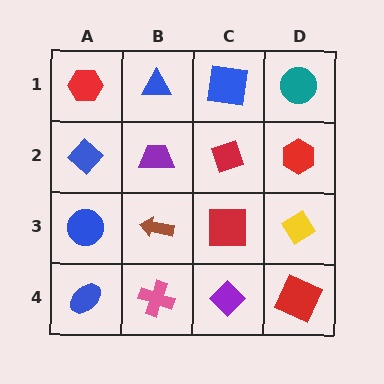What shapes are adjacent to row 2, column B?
A blue triangle (row 1, column B), a brown arrow (row 3, column B), a blue diamond (row 2, column A), a red diamond (row 2, column C).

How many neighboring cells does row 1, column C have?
3.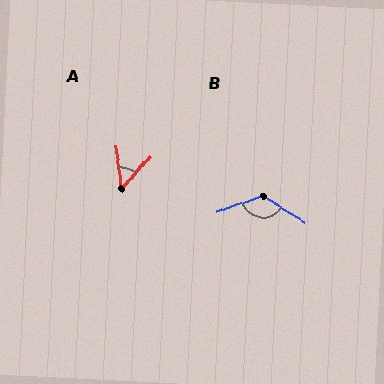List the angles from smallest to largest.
A (50°), B (129°).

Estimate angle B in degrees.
Approximately 129 degrees.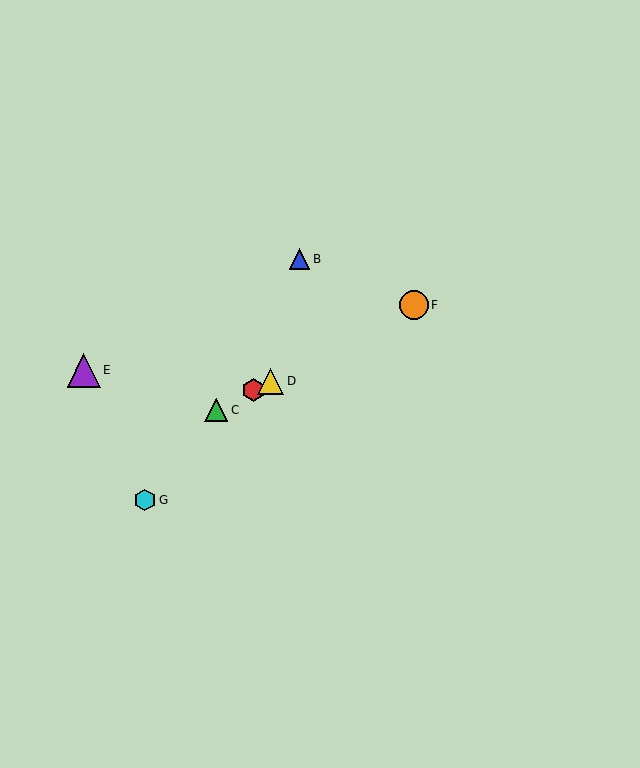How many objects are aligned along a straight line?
4 objects (A, C, D, F) are aligned along a straight line.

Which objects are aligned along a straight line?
Objects A, C, D, F are aligned along a straight line.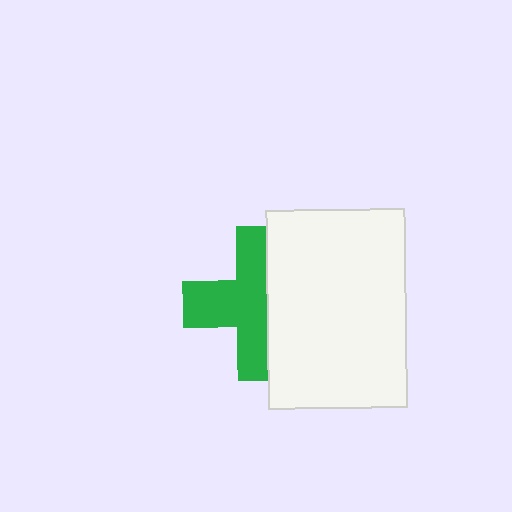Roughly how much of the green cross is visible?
About half of it is visible (roughly 58%).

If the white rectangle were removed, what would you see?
You would see the complete green cross.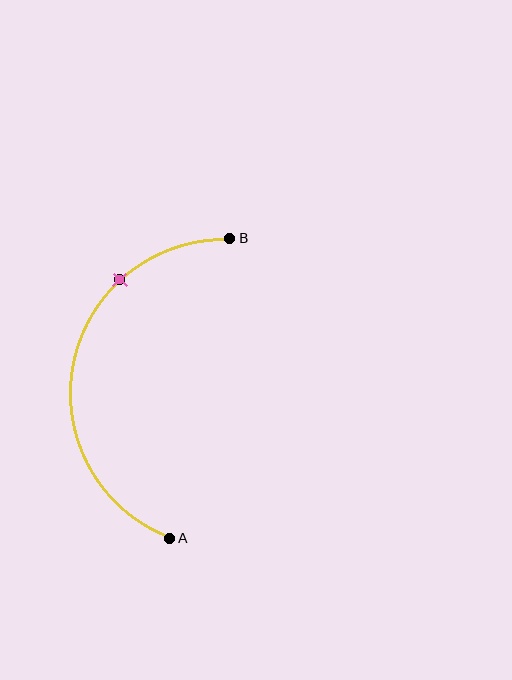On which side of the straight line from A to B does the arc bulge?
The arc bulges to the left of the straight line connecting A and B.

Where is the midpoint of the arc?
The arc midpoint is the point on the curve farthest from the straight line joining A and B. It sits to the left of that line.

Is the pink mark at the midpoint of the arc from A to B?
No. The pink mark lies on the arc but is closer to endpoint B. The arc midpoint would be at the point on the curve equidistant along the arc from both A and B.